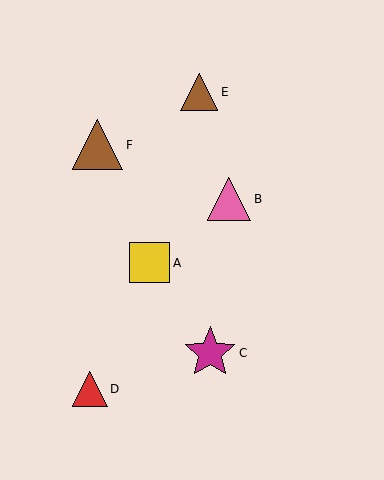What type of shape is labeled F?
Shape F is a brown triangle.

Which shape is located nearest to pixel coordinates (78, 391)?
The red triangle (labeled D) at (90, 389) is nearest to that location.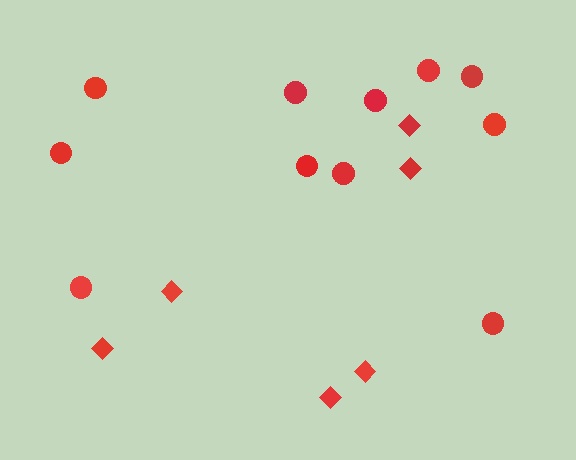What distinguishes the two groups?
There are 2 groups: one group of circles (11) and one group of diamonds (6).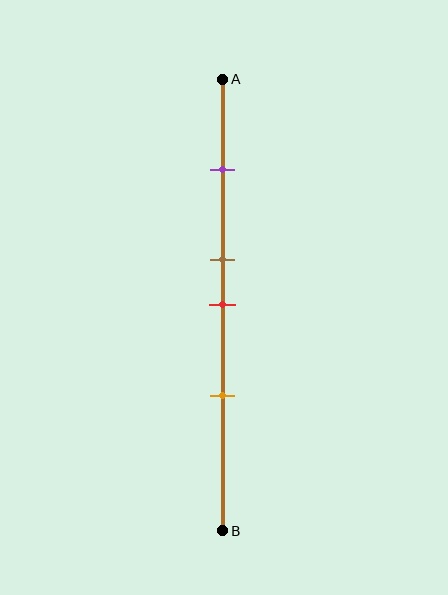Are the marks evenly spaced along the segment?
No, the marks are not evenly spaced.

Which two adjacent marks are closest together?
The brown and red marks are the closest adjacent pair.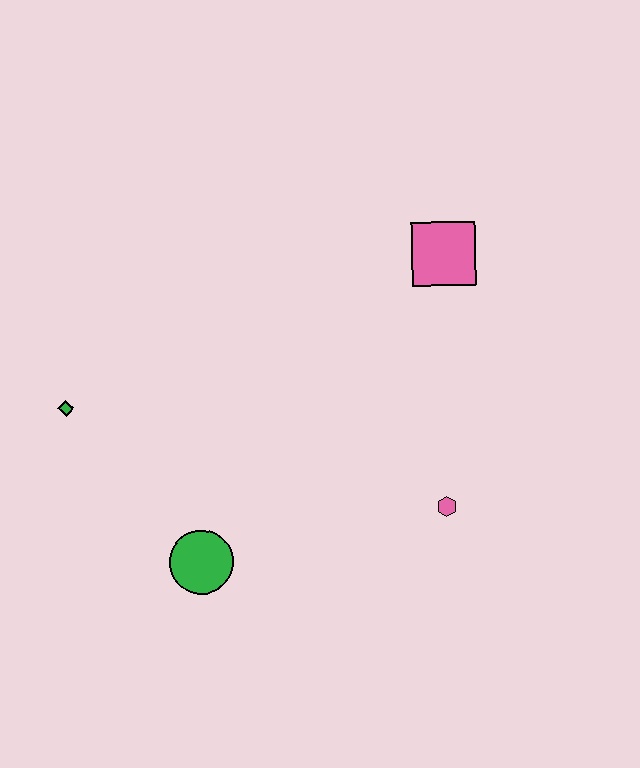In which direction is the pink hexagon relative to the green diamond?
The pink hexagon is to the right of the green diamond.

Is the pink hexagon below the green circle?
No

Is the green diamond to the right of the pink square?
No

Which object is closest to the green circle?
The green diamond is closest to the green circle.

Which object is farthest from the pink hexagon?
The green diamond is farthest from the pink hexagon.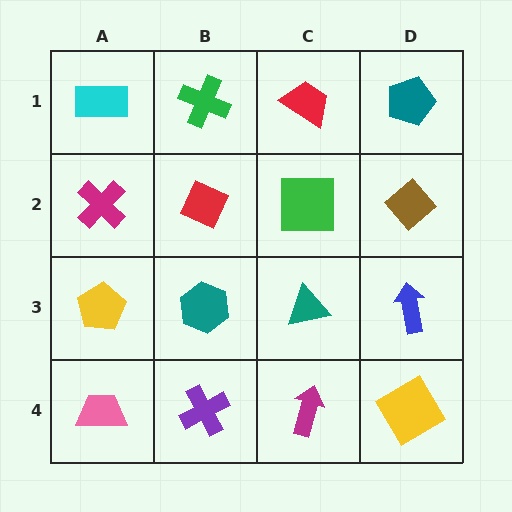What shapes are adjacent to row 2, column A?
A cyan rectangle (row 1, column A), a yellow pentagon (row 3, column A), a red diamond (row 2, column B).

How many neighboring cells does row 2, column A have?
3.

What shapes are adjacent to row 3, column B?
A red diamond (row 2, column B), a purple cross (row 4, column B), a yellow pentagon (row 3, column A), a teal triangle (row 3, column C).